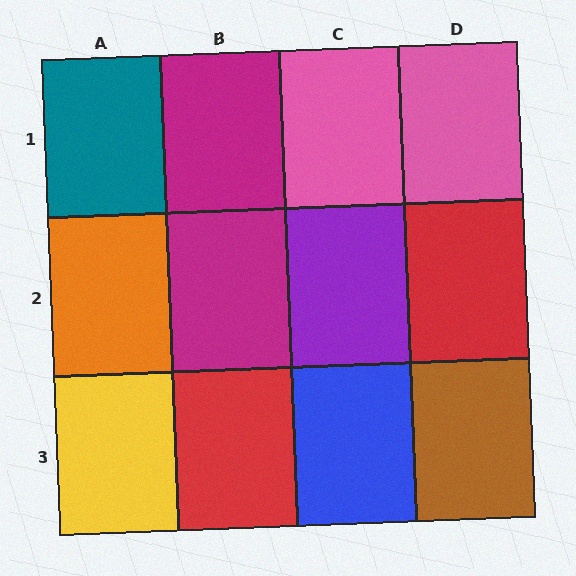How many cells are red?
2 cells are red.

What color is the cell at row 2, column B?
Magenta.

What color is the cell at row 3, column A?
Yellow.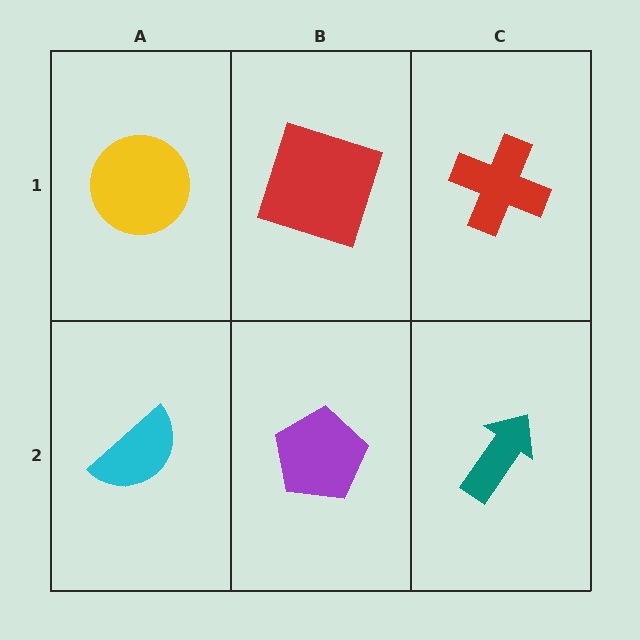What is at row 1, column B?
A red square.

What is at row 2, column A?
A cyan semicircle.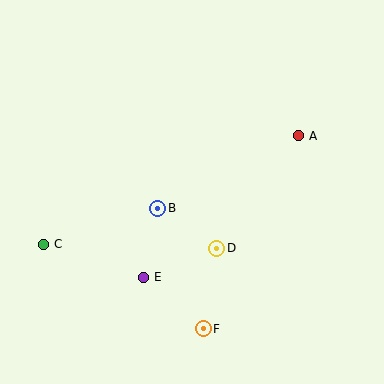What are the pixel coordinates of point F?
Point F is at (203, 329).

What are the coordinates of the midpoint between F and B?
The midpoint between F and B is at (180, 268).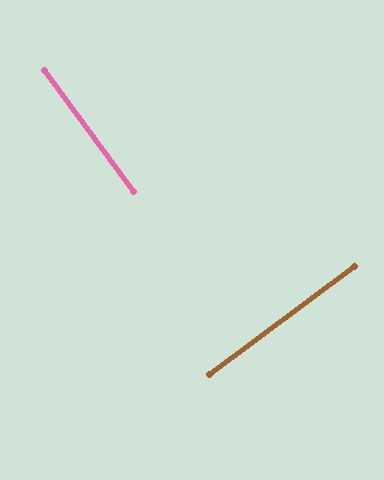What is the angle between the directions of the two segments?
Approximately 89 degrees.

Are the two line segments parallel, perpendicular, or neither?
Perpendicular — they meet at approximately 89°.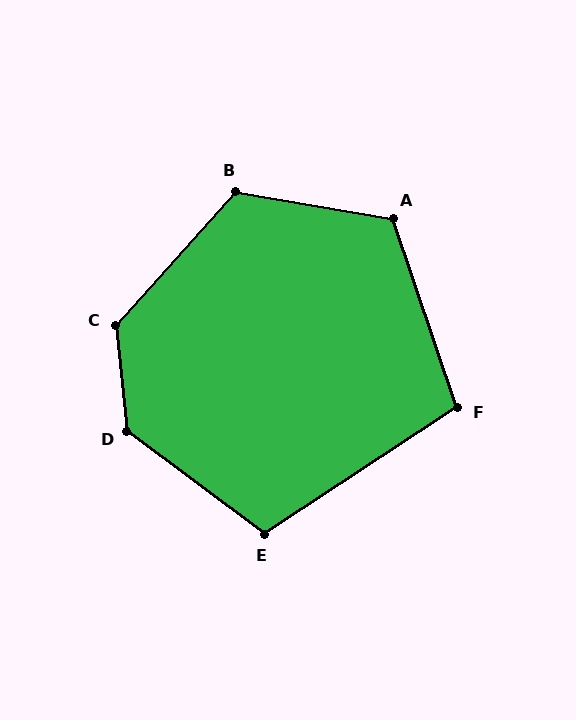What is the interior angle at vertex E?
Approximately 110 degrees (obtuse).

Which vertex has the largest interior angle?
D, at approximately 133 degrees.